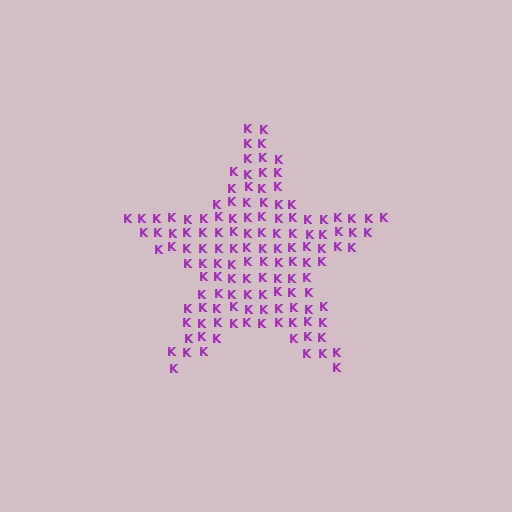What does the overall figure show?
The overall figure shows a star.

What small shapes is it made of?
It is made of small letter K's.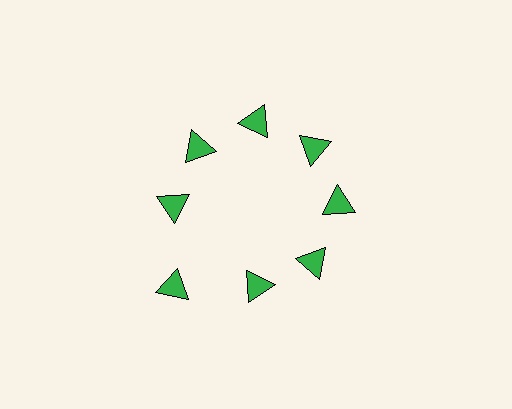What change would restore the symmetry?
The symmetry would be restored by moving it inward, back onto the ring so that all 8 triangles sit at equal angles and equal distance from the center.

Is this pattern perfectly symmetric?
No. The 8 green triangles are arranged in a ring, but one element near the 8 o'clock position is pushed outward from the center, breaking the 8-fold rotational symmetry.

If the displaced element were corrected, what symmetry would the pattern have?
It would have 8-fold rotational symmetry — the pattern would map onto itself every 45 degrees.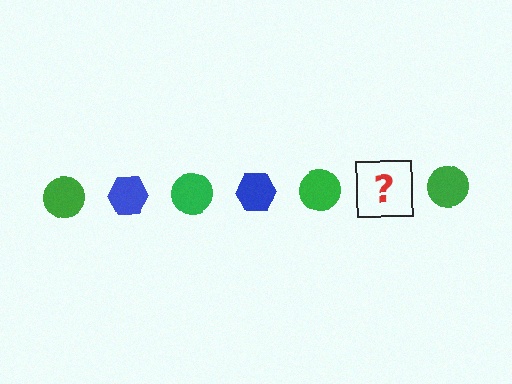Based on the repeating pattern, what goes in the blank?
The blank should be a blue hexagon.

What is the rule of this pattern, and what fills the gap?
The rule is that the pattern alternates between green circle and blue hexagon. The gap should be filled with a blue hexagon.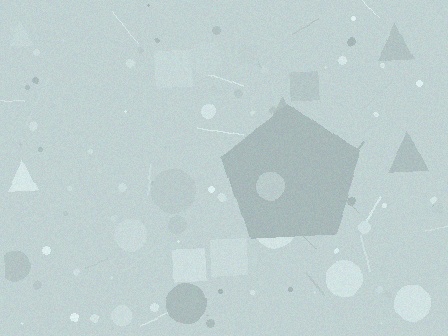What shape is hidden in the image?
A pentagon is hidden in the image.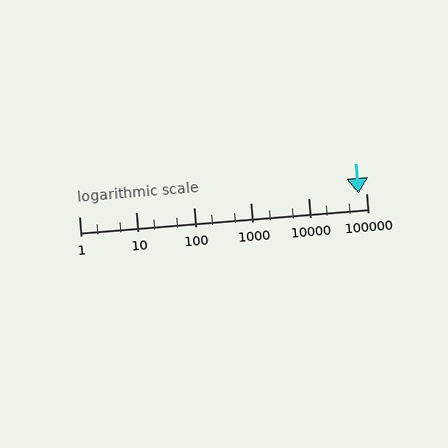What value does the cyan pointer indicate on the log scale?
The pointer indicates approximately 73000.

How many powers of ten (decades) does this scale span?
The scale spans 5 decades, from 1 to 100000.